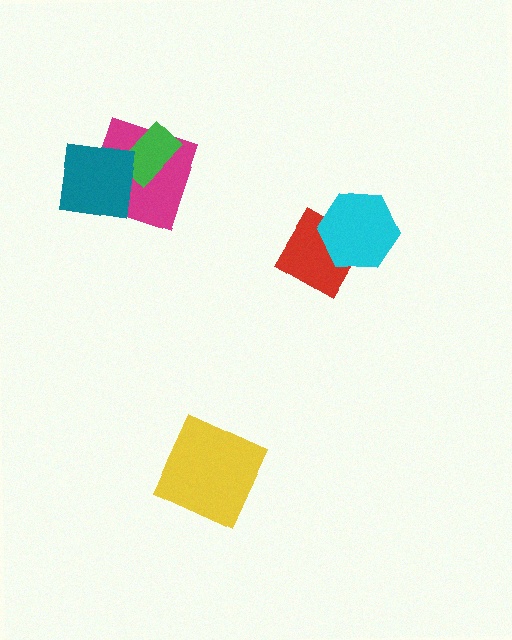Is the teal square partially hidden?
No, no other shape covers it.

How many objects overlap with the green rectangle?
2 objects overlap with the green rectangle.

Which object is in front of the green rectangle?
The teal square is in front of the green rectangle.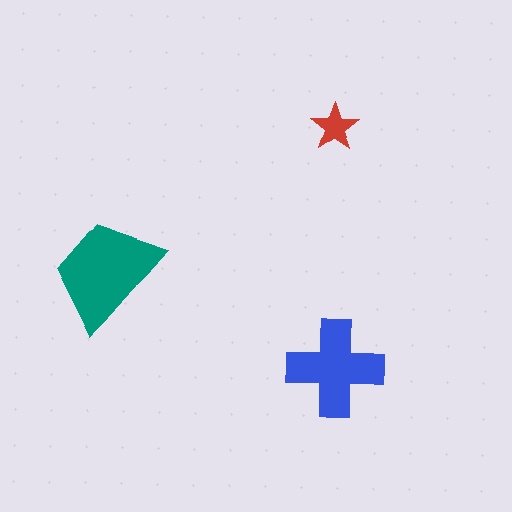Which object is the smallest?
The red star.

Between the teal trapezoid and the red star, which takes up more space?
The teal trapezoid.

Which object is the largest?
The teal trapezoid.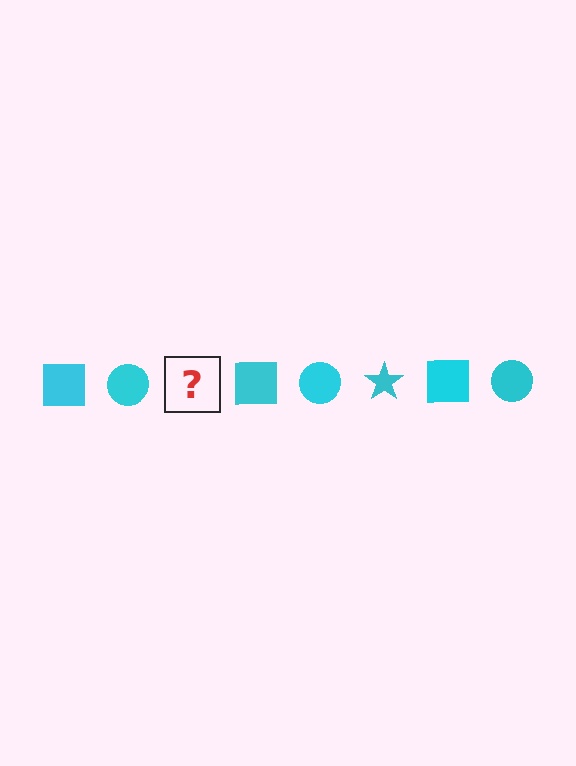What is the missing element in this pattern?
The missing element is a cyan star.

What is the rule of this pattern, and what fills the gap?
The rule is that the pattern cycles through square, circle, star shapes in cyan. The gap should be filled with a cyan star.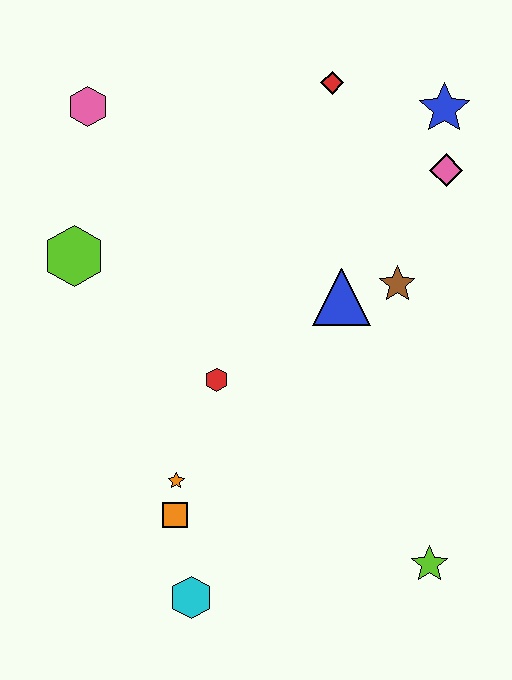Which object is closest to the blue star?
The pink diamond is closest to the blue star.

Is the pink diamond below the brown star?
No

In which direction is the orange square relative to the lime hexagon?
The orange square is below the lime hexagon.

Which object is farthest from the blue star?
The cyan hexagon is farthest from the blue star.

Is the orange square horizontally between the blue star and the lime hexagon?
Yes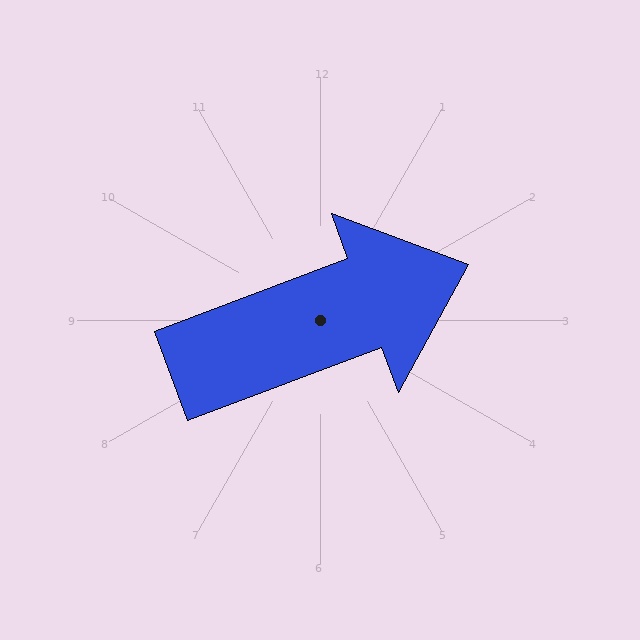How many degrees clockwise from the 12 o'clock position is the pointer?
Approximately 69 degrees.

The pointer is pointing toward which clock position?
Roughly 2 o'clock.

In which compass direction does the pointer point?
East.